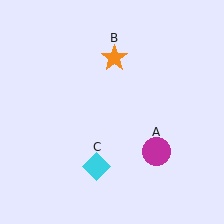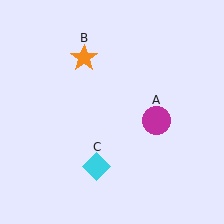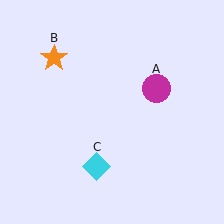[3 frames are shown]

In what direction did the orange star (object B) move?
The orange star (object B) moved left.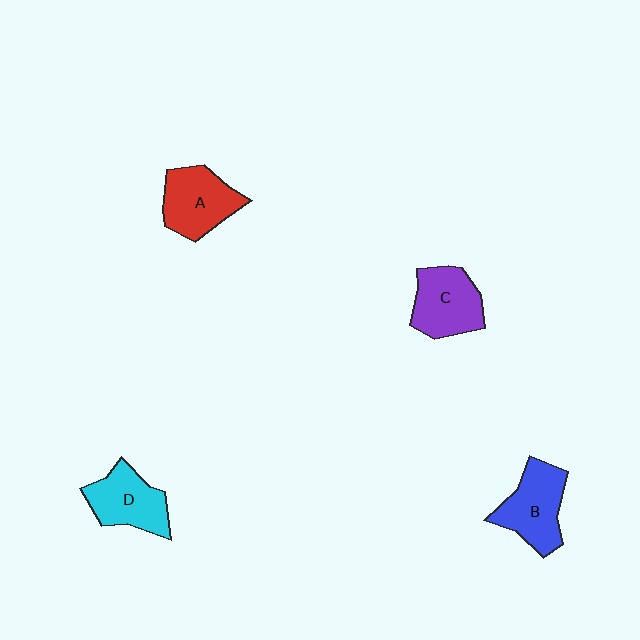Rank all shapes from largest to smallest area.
From largest to smallest: B (blue), A (red), C (purple), D (cyan).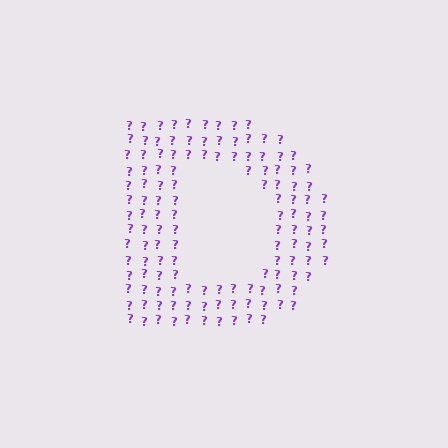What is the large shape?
The large shape is the letter D.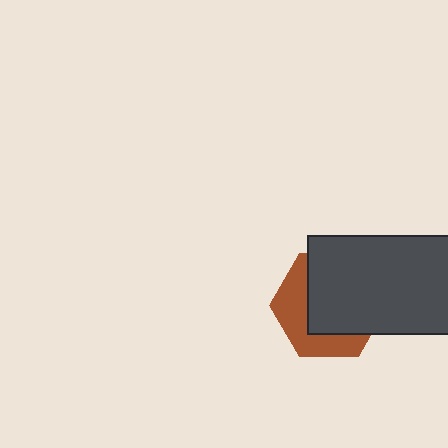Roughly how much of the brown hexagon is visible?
A small part of it is visible (roughly 40%).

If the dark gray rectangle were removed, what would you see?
You would see the complete brown hexagon.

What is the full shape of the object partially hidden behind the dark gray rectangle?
The partially hidden object is a brown hexagon.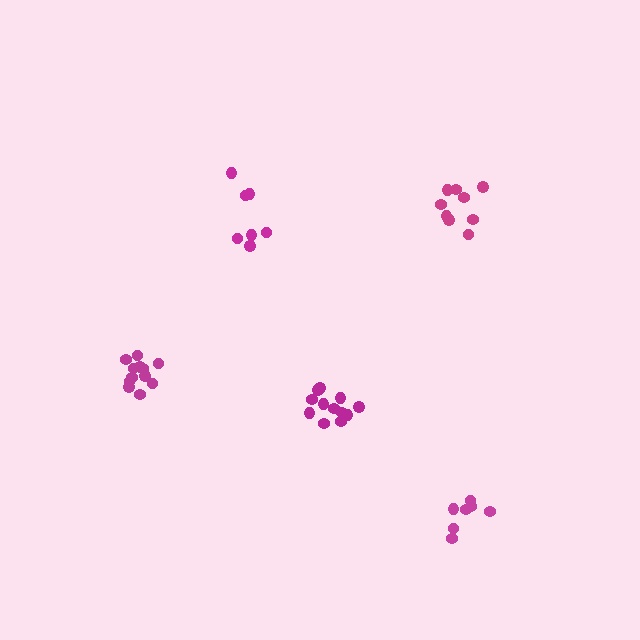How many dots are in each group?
Group 1: 13 dots, Group 2: 9 dots, Group 3: 12 dots, Group 4: 7 dots, Group 5: 7 dots (48 total).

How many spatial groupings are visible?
There are 5 spatial groupings.